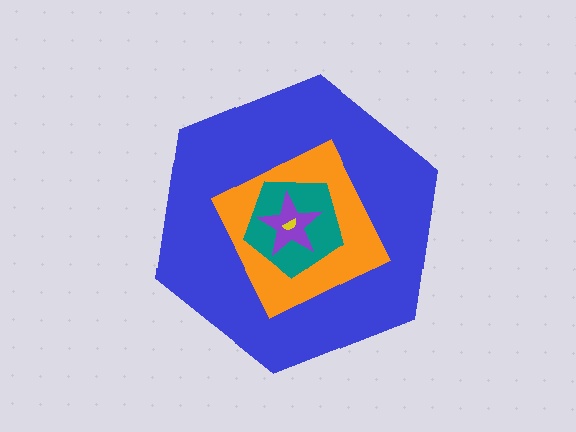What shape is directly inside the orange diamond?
The teal pentagon.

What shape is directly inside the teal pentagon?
The purple star.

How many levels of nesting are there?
5.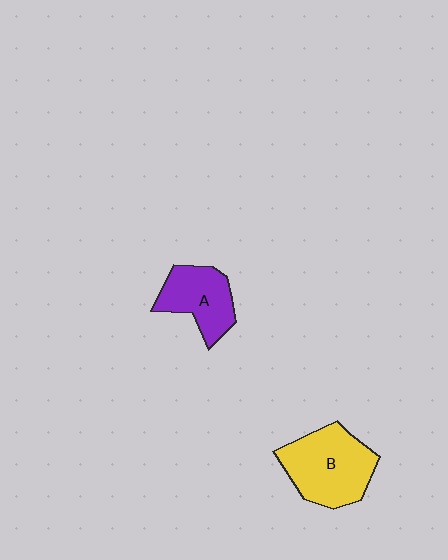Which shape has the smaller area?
Shape A (purple).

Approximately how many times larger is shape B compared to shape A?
Approximately 1.4 times.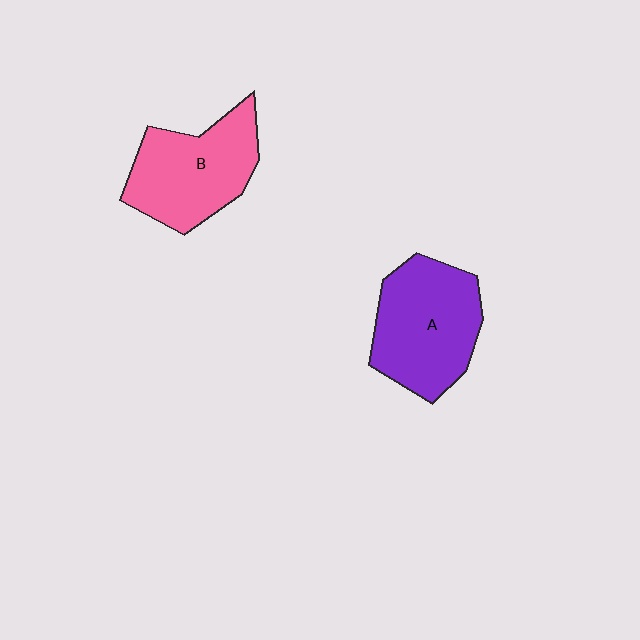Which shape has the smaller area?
Shape B (pink).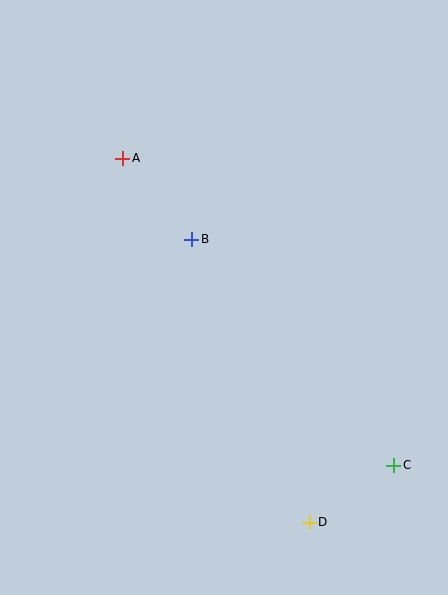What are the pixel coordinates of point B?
Point B is at (192, 239).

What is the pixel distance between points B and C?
The distance between B and C is 303 pixels.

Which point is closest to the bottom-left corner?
Point D is closest to the bottom-left corner.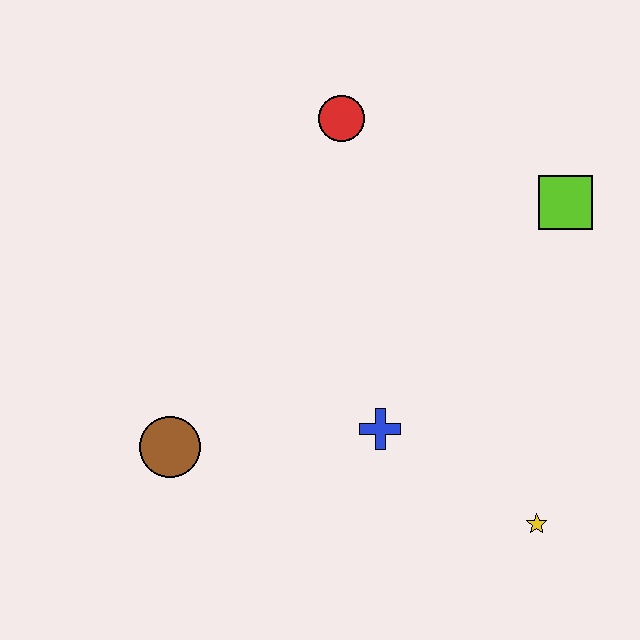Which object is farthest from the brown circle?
The lime square is farthest from the brown circle.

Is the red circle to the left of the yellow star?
Yes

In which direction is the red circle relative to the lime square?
The red circle is to the left of the lime square.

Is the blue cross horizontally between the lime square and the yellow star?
No